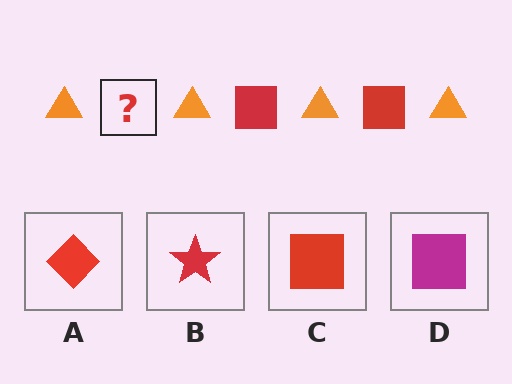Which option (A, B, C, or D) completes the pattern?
C.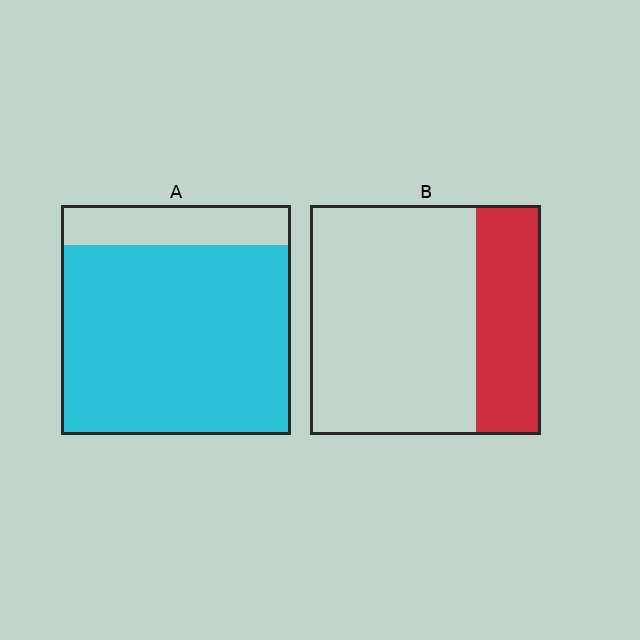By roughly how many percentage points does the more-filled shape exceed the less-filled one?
By roughly 55 percentage points (A over B).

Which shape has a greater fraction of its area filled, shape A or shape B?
Shape A.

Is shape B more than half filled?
No.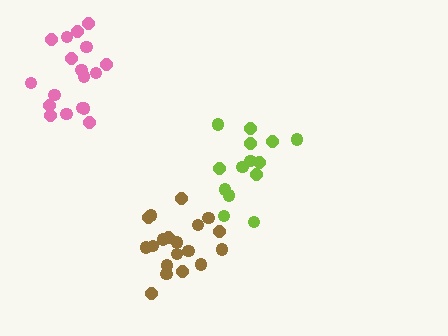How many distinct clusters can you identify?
There are 3 distinct clusters.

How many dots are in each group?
Group 1: 14 dots, Group 2: 19 dots, Group 3: 18 dots (51 total).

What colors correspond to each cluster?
The clusters are colored: lime, brown, pink.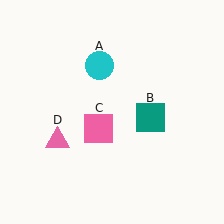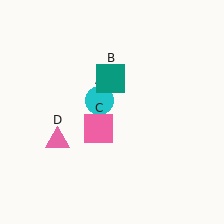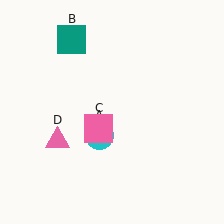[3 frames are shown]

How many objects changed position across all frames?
2 objects changed position: cyan circle (object A), teal square (object B).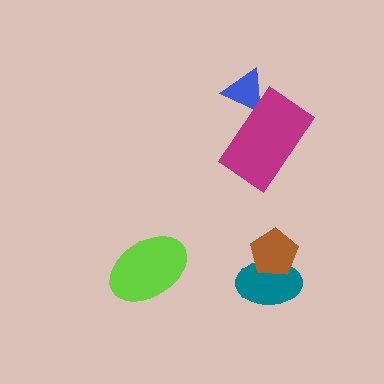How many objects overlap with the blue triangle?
1 object overlaps with the blue triangle.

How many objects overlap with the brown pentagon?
1 object overlaps with the brown pentagon.